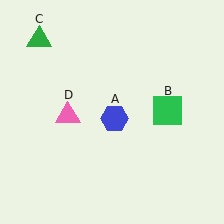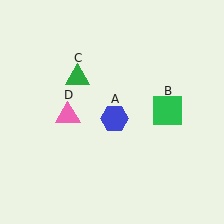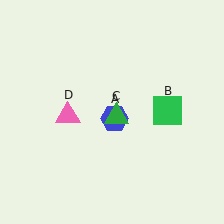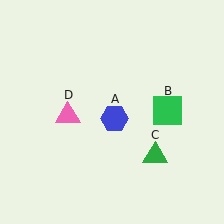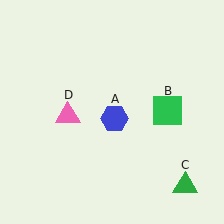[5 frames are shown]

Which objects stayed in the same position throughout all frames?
Blue hexagon (object A) and green square (object B) and pink triangle (object D) remained stationary.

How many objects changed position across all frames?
1 object changed position: green triangle (object C).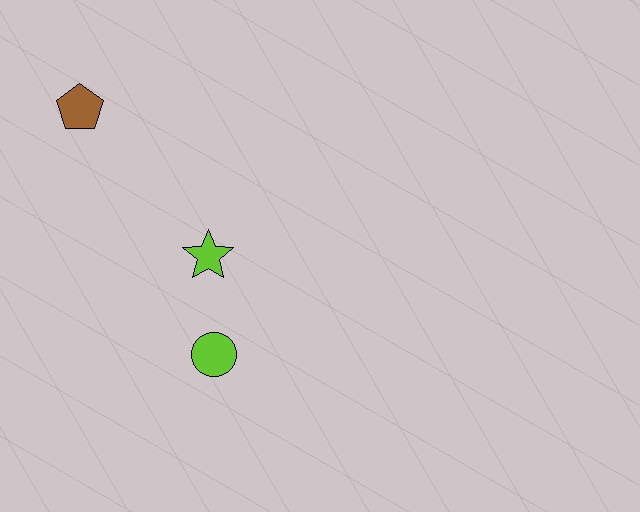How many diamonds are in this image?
There are no diamonds.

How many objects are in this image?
There are 3 objects.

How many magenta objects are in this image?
There are no magenta objects.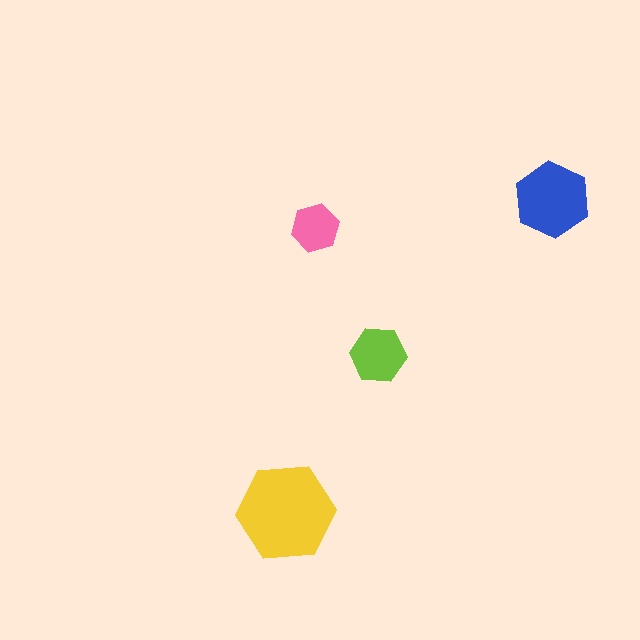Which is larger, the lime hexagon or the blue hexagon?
The blue one.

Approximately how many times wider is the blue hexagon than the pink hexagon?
About 1.5 times wider.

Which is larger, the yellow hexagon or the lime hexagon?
The yellow one.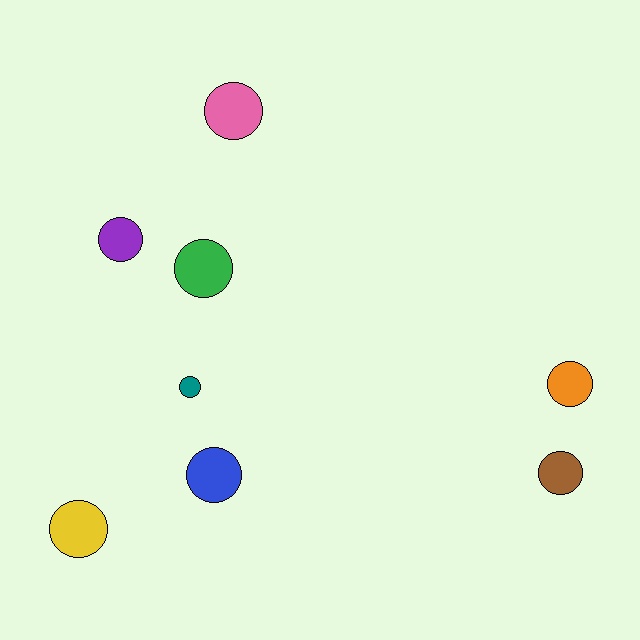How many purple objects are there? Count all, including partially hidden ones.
There is 1 purple object.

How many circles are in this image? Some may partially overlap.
There are 8 circles.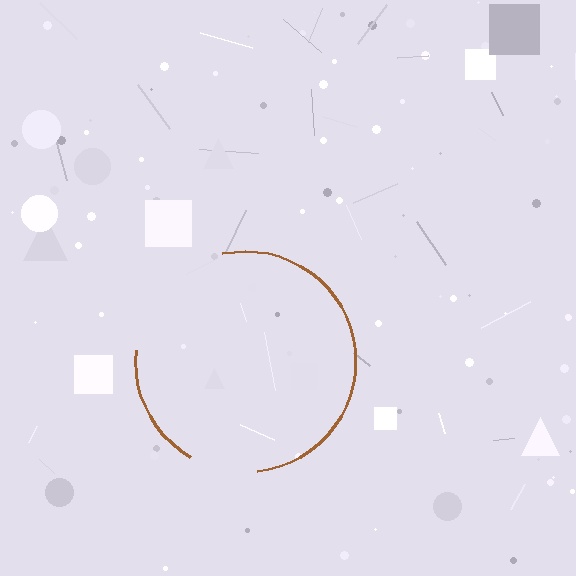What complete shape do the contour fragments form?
The contour fragments form a circle.